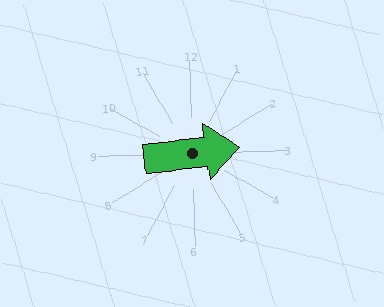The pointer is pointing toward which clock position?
Roughly 3 o'clock.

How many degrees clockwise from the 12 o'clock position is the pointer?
Approximately 85 degrees.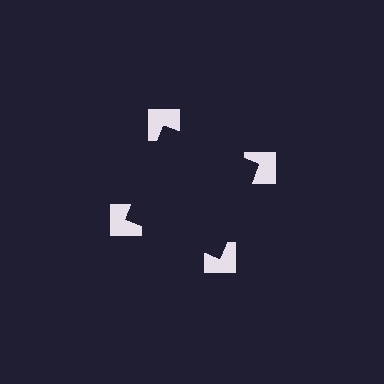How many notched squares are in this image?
There are 4 — one at each vertex of the illusory square.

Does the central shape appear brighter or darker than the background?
It typically appears slightly darker than the background, even though no actual brightness change is drawn.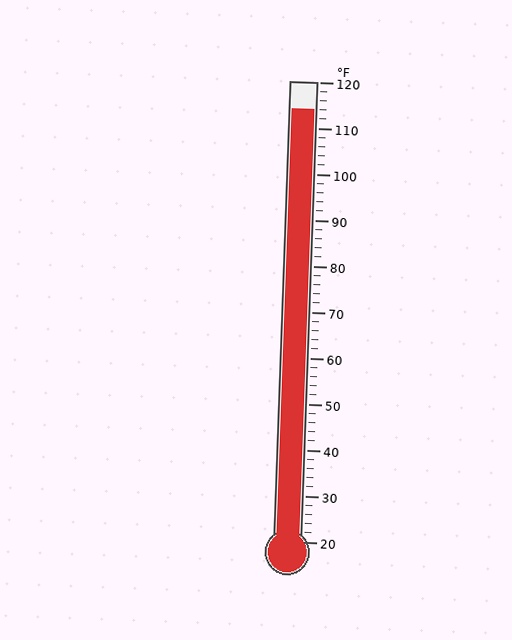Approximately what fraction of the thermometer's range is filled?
The thermometer is filled to approximately 95% of its range.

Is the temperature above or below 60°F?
The temperature is above 60°F.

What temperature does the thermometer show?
The thermometer shows approximately 114°F.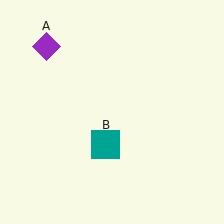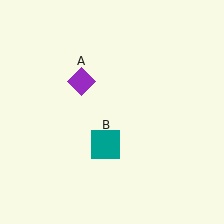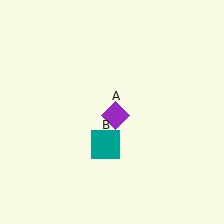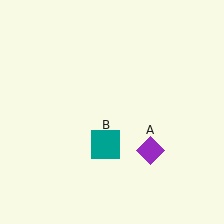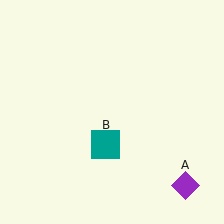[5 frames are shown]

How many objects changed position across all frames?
1 object changed position: purple diamond (object A).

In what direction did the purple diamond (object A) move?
The purple diamond (object A) moved down and to the right.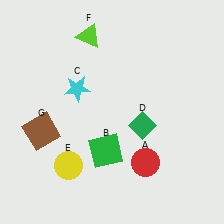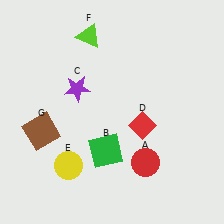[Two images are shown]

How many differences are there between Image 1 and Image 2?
There are 2 differences between the two images.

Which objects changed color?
C changed from cyan to purple. D changed from green to red.